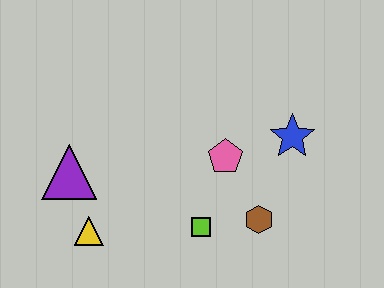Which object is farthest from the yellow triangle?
The blue star is farthest from the yellow triangle.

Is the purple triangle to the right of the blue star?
No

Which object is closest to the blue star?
The pink pentagon is closest to the blue star.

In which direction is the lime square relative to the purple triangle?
The lime square is to the right of the purple triangle.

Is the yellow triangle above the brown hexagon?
No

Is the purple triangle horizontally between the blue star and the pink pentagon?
No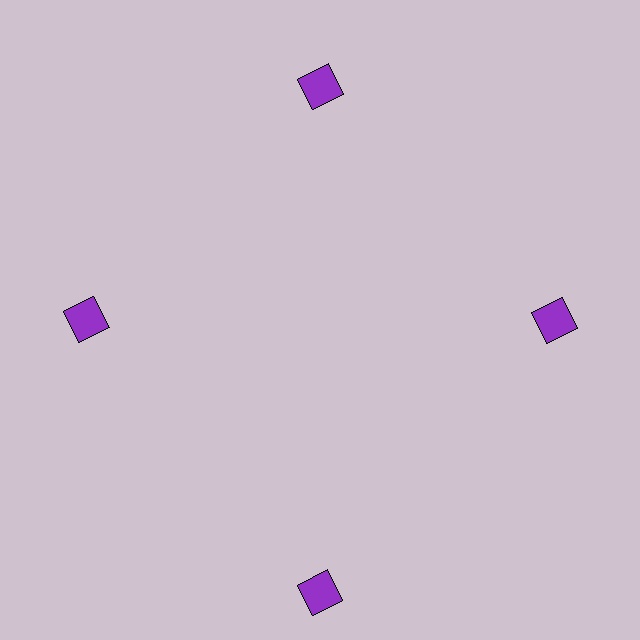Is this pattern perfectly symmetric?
No. The 4 purple squares are arranged in a ring, but one element near the 6 o'clock position is pushed outward from the center, breaking the 4-fold rotational symmetry.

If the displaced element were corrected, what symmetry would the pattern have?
It would have 4-fold rotational symmetry — the pattern would map onto itself every 90 degrees.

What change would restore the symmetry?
The symmetry would be restored by moving it inward, back onto the ring so that all 4 squares sit at equal angles and equal distance from the center.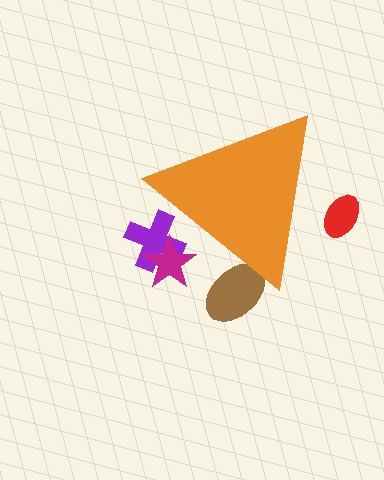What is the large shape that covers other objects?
An orange triangle.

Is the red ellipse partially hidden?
Yes, the red ellipse is partially hidden behind the orange triangle.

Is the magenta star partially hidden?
Yes, the magenta star is partially hidden behind the orange triangle.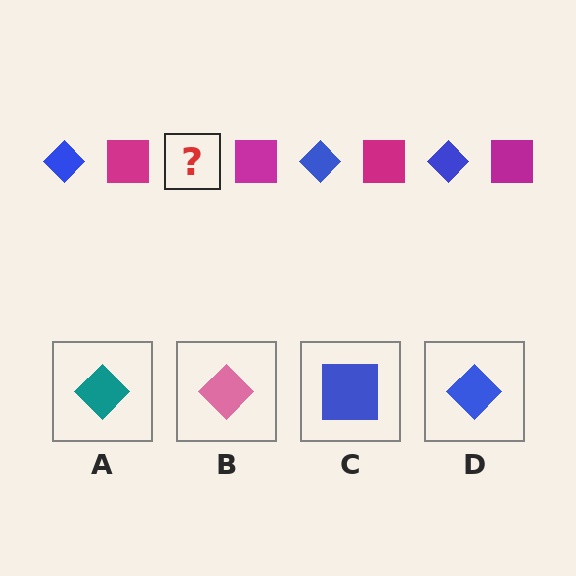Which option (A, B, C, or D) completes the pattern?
D.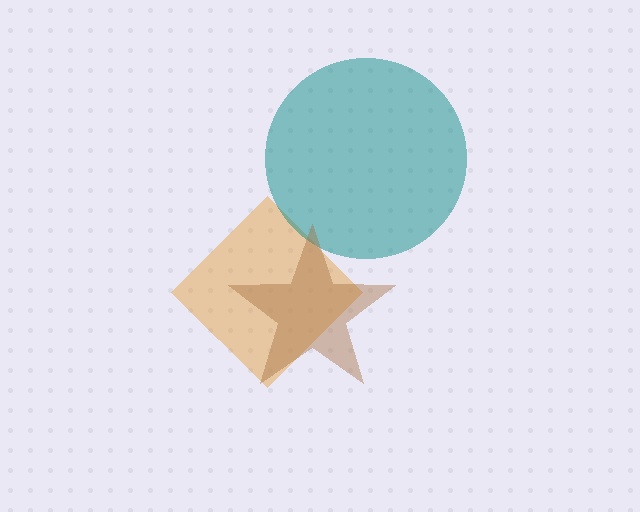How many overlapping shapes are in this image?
There are 3 overlapping shapes in the image.